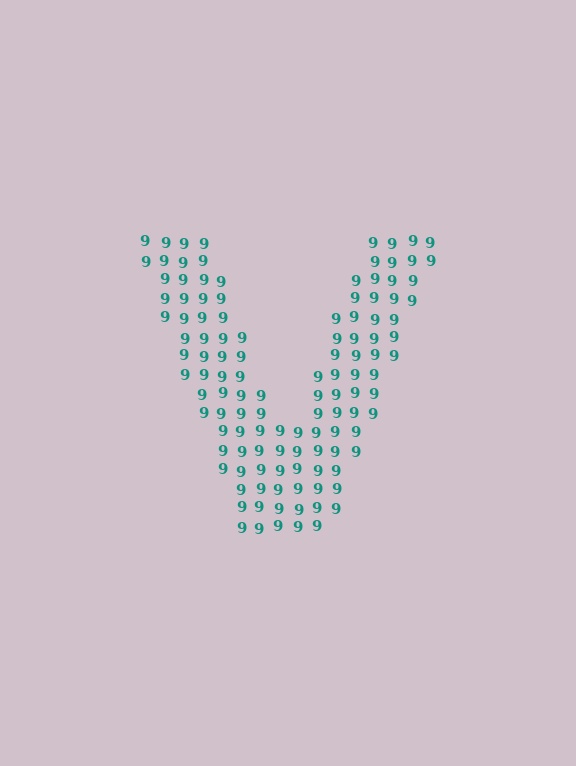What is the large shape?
The large shape is the letter V.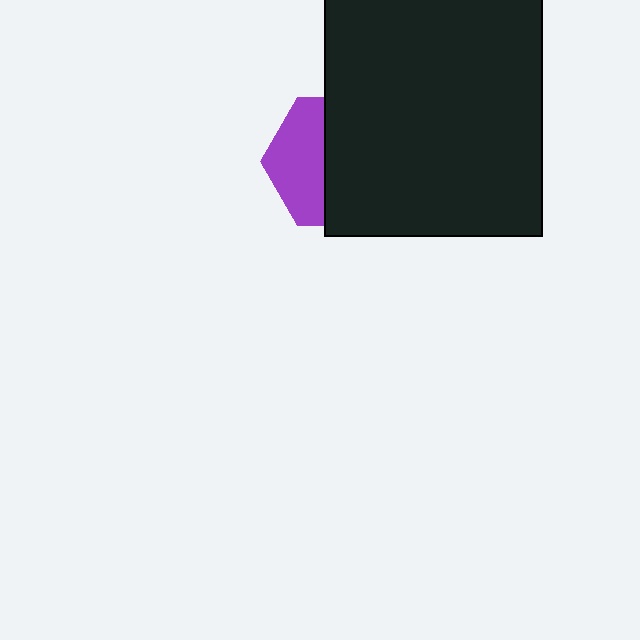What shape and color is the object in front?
The object in front is a black rectangle.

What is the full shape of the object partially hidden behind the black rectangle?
The partially hidden object is a purple hexagon.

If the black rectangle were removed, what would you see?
You would see the complete purple hexagon.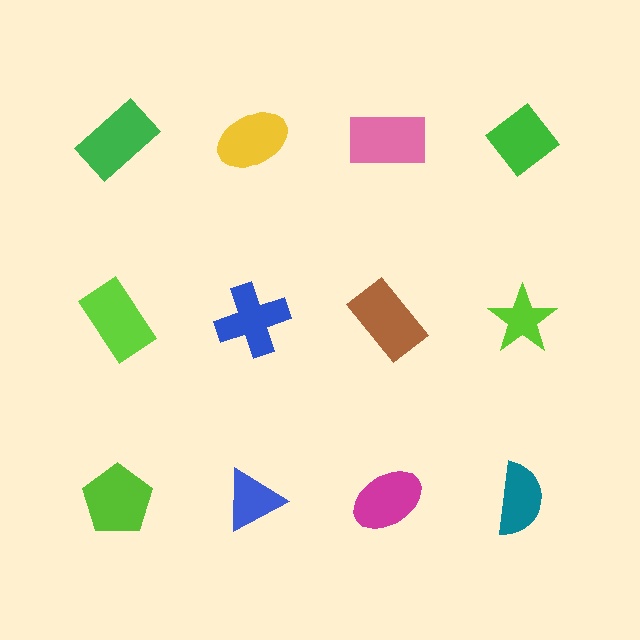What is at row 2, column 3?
A brown rectangle.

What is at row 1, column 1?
A green rectangle.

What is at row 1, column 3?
A pink rectangle.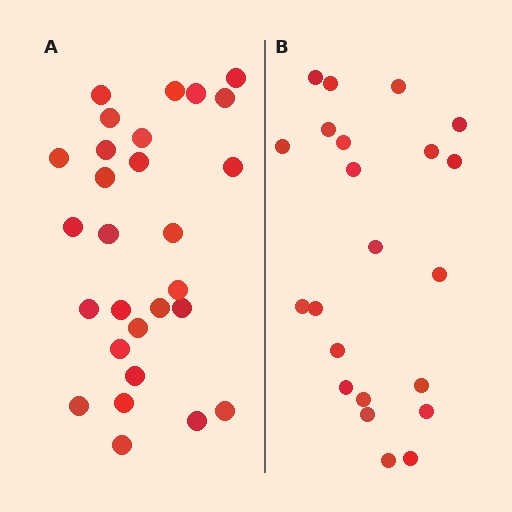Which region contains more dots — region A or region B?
Region A (the left region) has more dots.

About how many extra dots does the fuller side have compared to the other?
Region A has about 6 more dots than region B.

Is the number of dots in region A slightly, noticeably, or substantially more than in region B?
Region A has noticeably more, but not dramatically so. The ratio is roughly 1.3 to 1.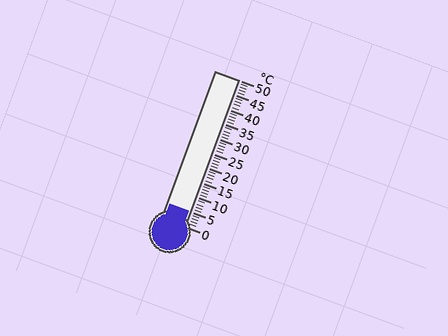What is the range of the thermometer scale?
The thermometer scale ranges from 0°C to 50°C.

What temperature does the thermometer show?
The thermometer shows approximately 5°C.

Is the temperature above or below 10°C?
The temperature is below 10°C.